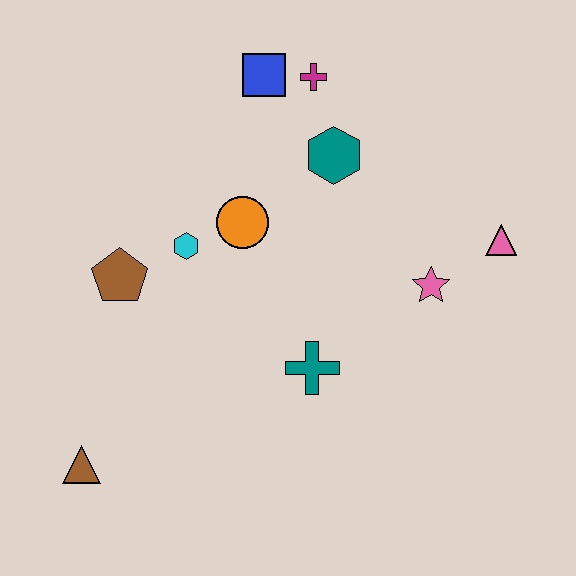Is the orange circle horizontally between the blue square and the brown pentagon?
Yes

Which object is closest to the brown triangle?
The brown pentagon is closest to the brown triangle.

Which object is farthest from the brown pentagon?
The pink triangle is farthest from the brown pentagon.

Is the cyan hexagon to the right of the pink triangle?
No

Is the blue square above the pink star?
Yes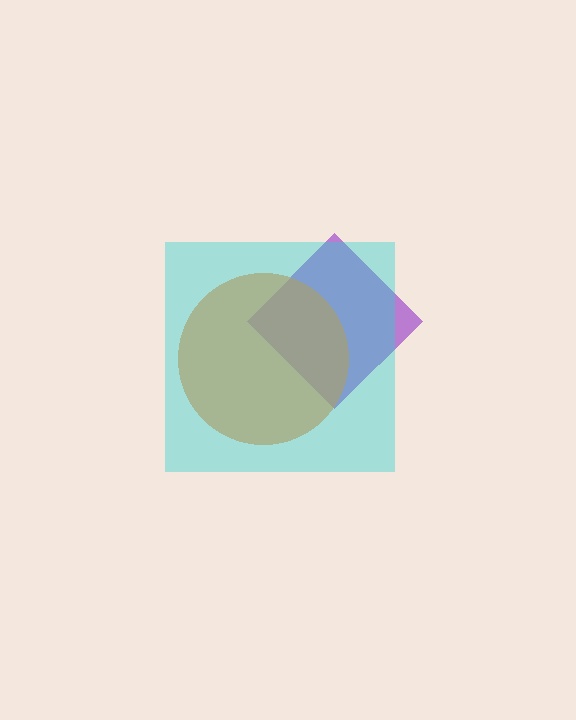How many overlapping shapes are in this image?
There are 3 overlapping shapes in the image.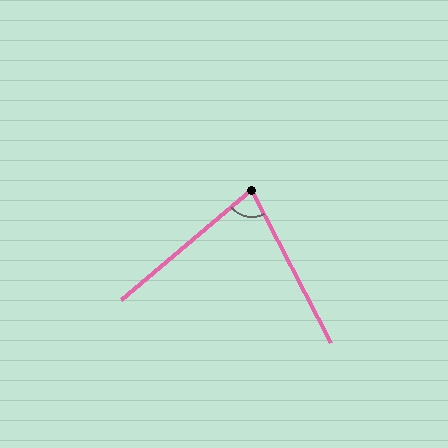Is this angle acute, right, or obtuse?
It is acute.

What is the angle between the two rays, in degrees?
Approximately 77 degrees.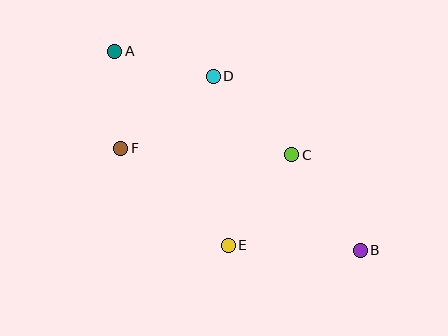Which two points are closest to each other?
Points A and F are closest to each other.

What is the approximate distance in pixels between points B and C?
The distance between B and C is approximately 118 pixels.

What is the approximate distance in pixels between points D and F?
The distance between D and F is approximately 117 pixels.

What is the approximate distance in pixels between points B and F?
The distance between B and F is approximately 260 pixels.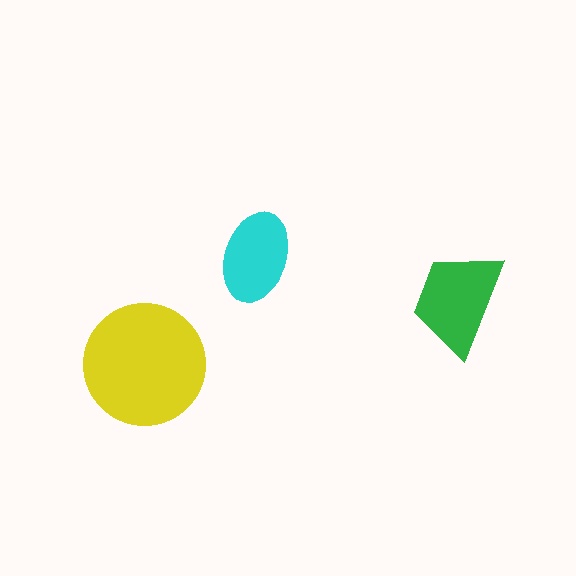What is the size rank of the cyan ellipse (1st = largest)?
3rd.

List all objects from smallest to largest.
The cyan ellipse, the green trapezoid, the yellow circle.